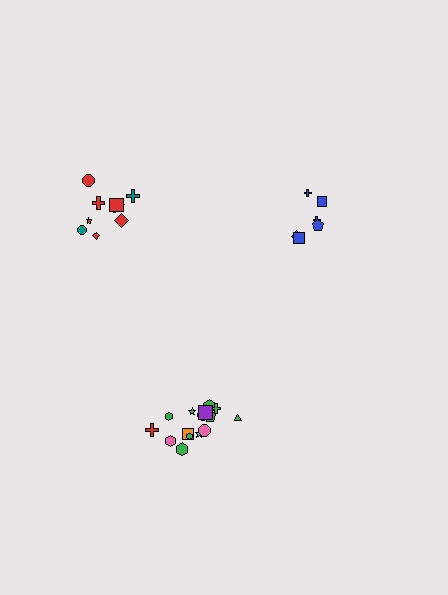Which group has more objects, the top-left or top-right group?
The top-left group.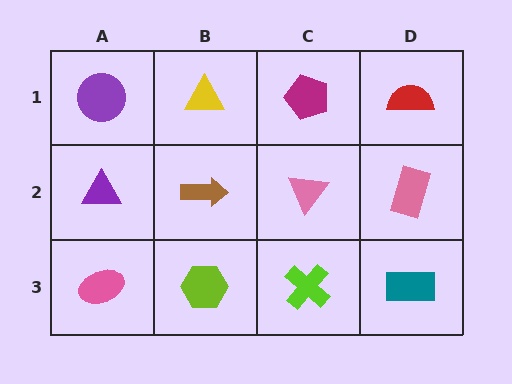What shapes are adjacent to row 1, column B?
A brown arrow (row 2, column B), a purple circle (row 1, column A), a magenta pentagon (row 1, column C).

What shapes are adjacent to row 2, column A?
A purple circle (row 1, column A), a pink ellipse (row 3, column A), a brown arrow (row 2, column B).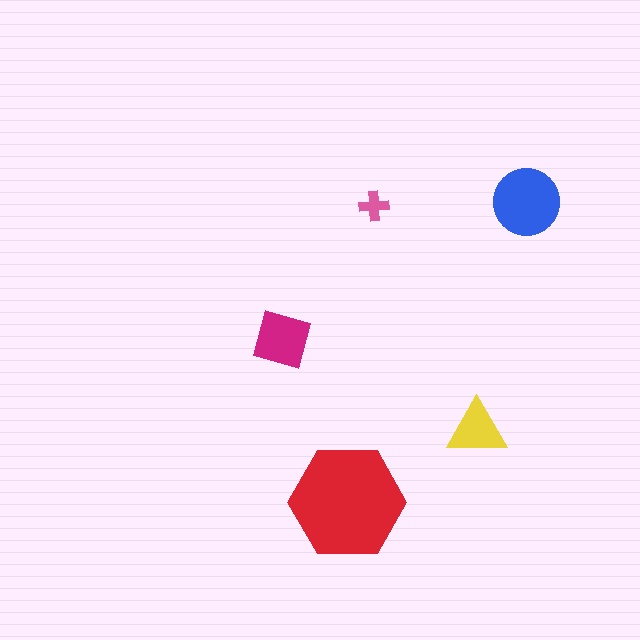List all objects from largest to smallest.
The red hexagon, the blue circle, the magenta diamond, the yellow triangle, the pink cross.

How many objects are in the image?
There are 5 objects in the image.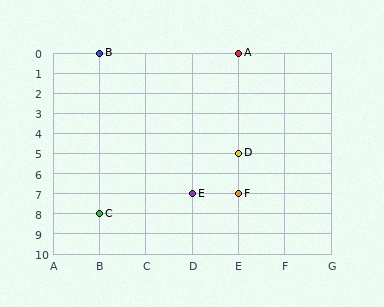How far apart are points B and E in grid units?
Points B and E are 2 columns and 7 rows apart (about 7.3 grid units diagonally).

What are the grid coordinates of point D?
Point D is at grid coordinates (E, 5).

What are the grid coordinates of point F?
Point F is at grid coordinates (E, 7).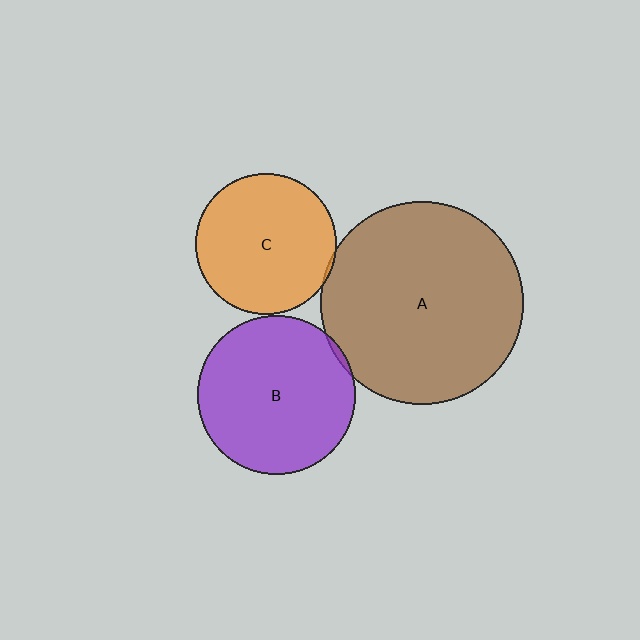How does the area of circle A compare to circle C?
Approximately 2.1 times.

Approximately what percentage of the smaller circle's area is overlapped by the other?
Approximately 5%.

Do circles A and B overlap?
Yes.